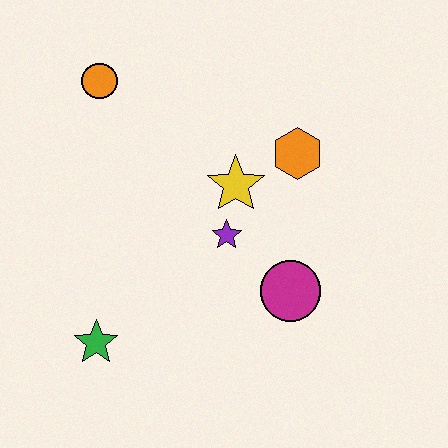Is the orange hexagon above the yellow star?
Yes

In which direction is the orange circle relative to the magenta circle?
The orange circle is above the magenta circle.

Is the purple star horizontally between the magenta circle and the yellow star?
No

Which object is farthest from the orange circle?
The magenta circle is farthest from the orange circle.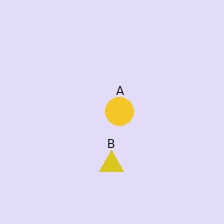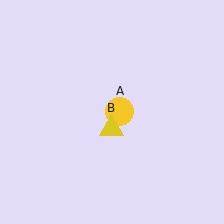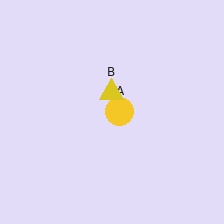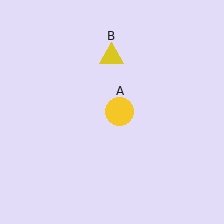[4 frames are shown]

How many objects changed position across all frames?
1 object changed position: yellow triangle (object B).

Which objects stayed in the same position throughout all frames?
Yellow circle (object A) remained stationary.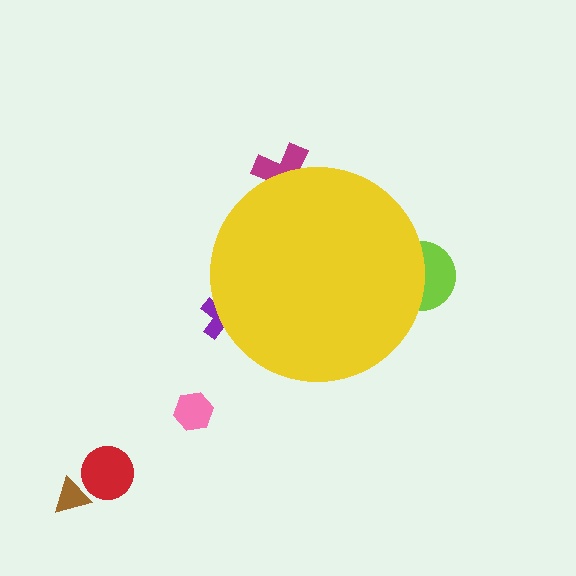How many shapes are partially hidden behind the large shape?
3 shapes are partially hidden.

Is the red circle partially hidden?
No, the red circle is fully visible.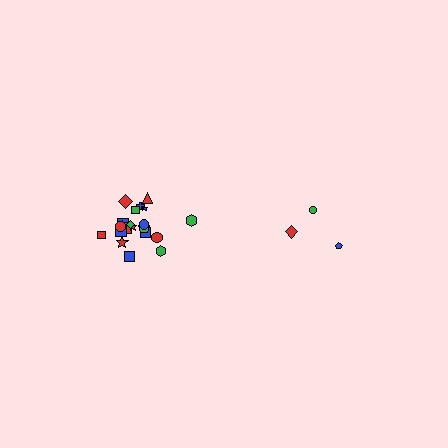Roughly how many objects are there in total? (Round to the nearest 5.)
Roughly 25 objects in total.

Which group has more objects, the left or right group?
The left group.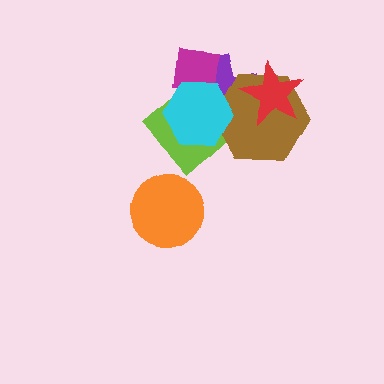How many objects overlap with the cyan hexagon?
4 objects overlap with the cyan hexagon.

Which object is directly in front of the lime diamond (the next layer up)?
The brown hexagon is directly in front of the lime diamond.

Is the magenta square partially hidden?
Yes, it is partially covered by another shape.